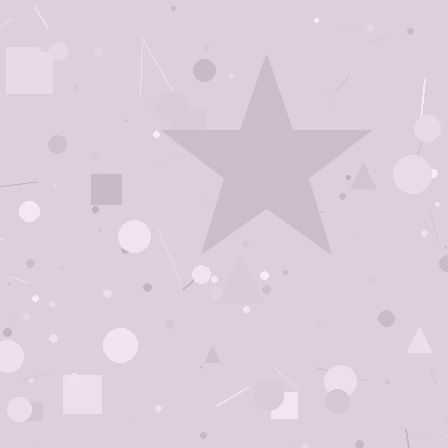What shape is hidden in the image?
A star is hidden in the image.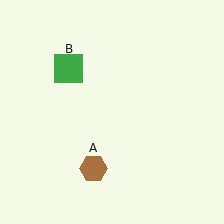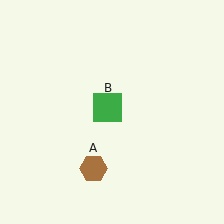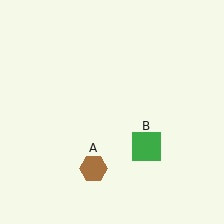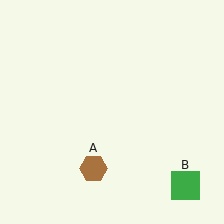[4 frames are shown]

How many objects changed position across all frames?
1 object changed position: green square (object B).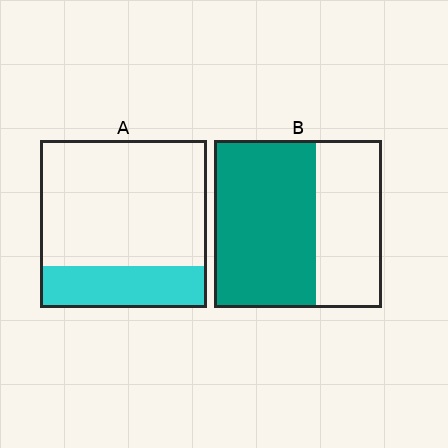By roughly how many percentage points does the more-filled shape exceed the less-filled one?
By roughly 35 percentage points (B over A).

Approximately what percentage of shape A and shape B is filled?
A is approximately 25% and B is approximately 60%.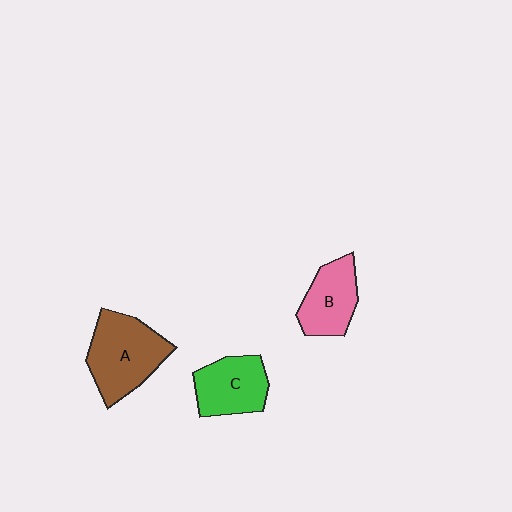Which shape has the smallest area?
Shape B (pink).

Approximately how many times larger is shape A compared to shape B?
Approximately 1.4 times.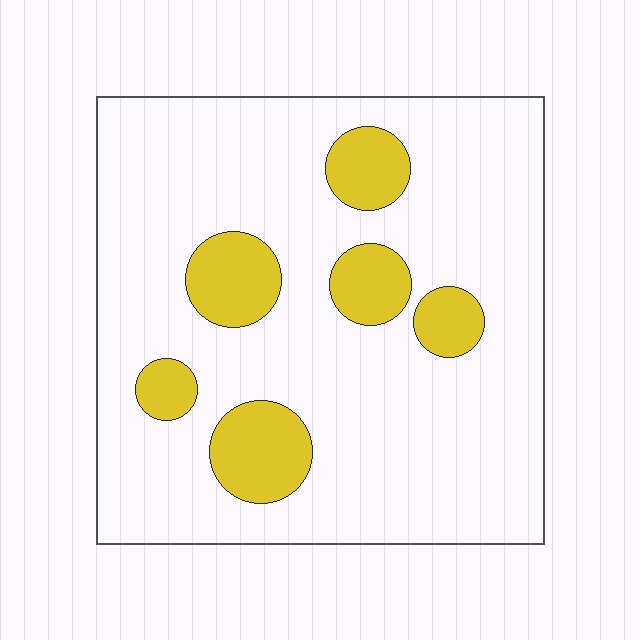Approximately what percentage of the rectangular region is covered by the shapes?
Approximately 15%.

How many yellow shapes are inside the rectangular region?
6.